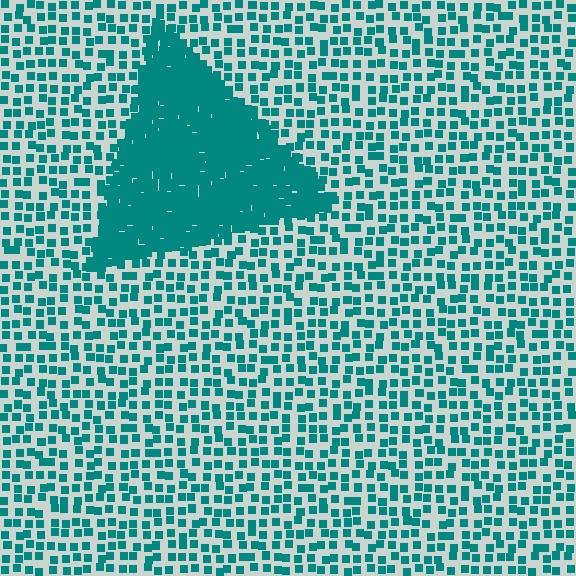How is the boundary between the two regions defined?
The boundary is defined by a change in element density (approximately 3.2x ratio). All elements are the same color, size, and shape.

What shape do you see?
I see a triangle.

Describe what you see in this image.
The image contains small teal elements arranged at two different densities. A triangle-shaped region is visible where the elements are more densely packed than the surrounding area.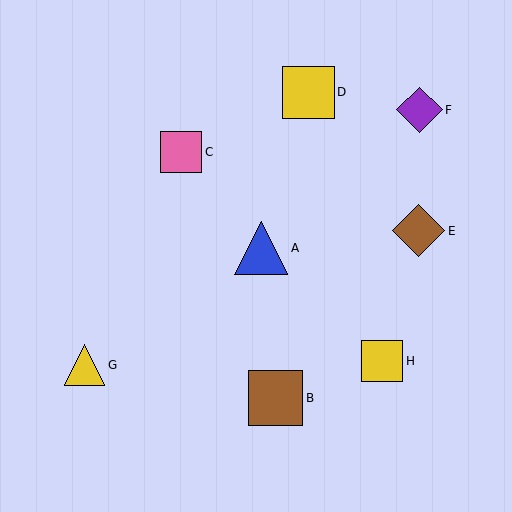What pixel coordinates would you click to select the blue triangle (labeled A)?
Click at (261, 248) to select the blue triangle A.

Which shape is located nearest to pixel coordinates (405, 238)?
The brown diamond (labeled E) at (419, 231) is nearest to that location.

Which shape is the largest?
The brown square (labeled B) is the largest.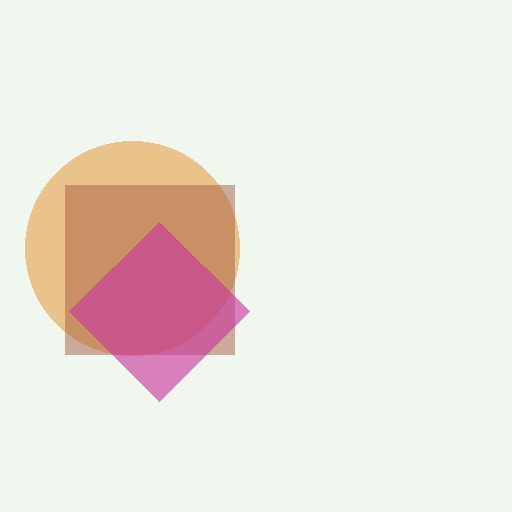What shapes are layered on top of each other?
The layered shapes are: an orange circle, a brown square, a magenta diamond.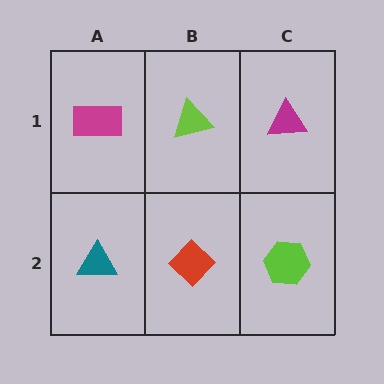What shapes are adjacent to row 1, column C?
A lime hexagon (row 2, column C), a lime triangle (row 1, column B).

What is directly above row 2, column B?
A lime triangle.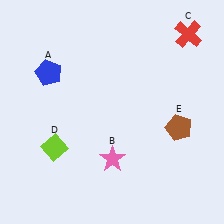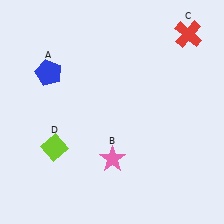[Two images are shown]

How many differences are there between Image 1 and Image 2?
There is 1 difference between the two images.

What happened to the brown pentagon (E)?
The brown pentagon (E) was removed in Image 2. It was in the bottom-right area of Image 1.